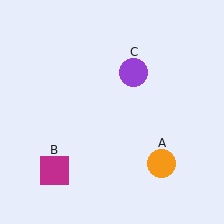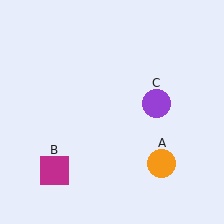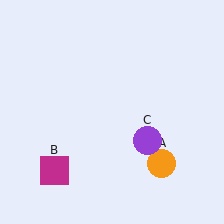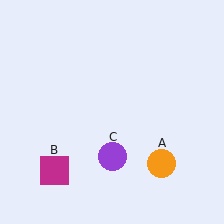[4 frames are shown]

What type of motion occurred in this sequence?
The purple circle (object C) rotated clockwise around the center of the scene.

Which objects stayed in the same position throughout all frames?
Orange circle (object A) and magenta square (object B) remained stationary.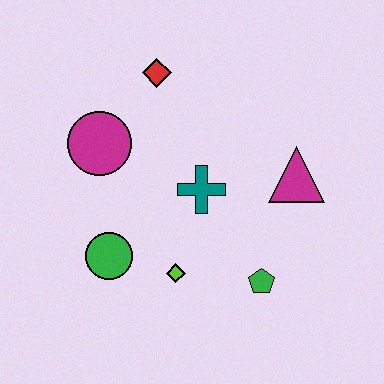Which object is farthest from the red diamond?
The green pentagon is farthest from the red diamond.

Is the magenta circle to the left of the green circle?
Yes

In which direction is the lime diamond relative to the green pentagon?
The lime diamond is to the left of the green pentagon.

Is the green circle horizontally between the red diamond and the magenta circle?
Yes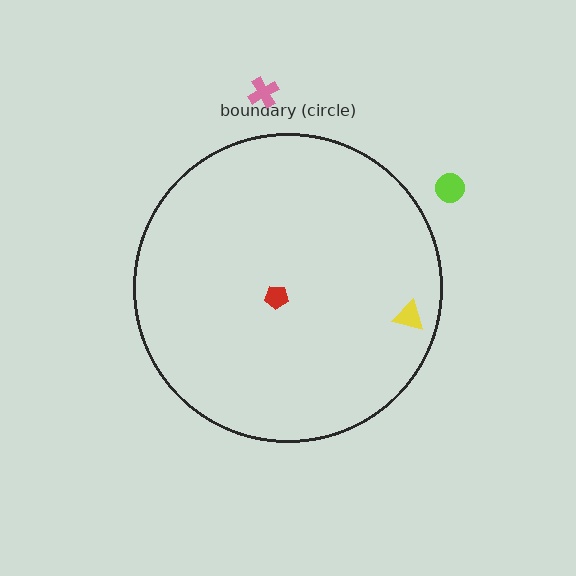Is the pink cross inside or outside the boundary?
Outside.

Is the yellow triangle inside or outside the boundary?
Inside.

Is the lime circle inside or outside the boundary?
Outside.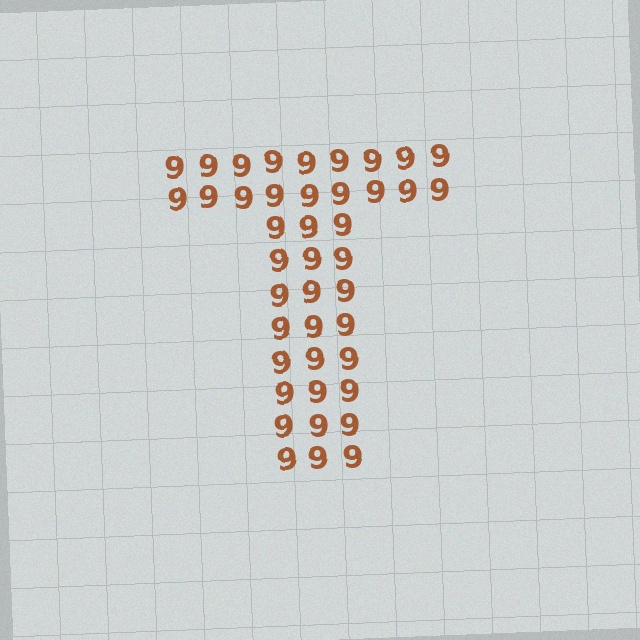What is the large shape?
The large shape is the letter T.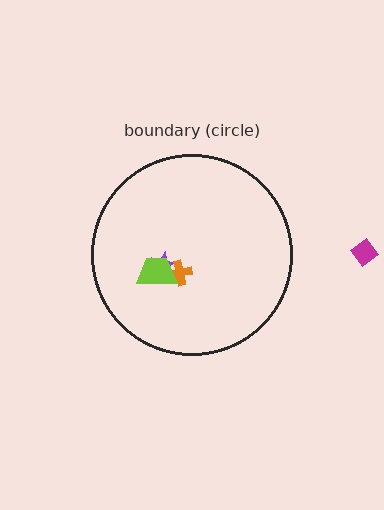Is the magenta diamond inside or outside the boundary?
Outside.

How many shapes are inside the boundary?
3 inside, 1 outside.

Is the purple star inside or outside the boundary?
Inside.